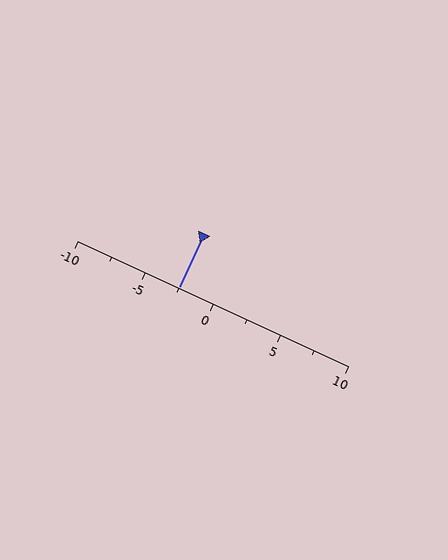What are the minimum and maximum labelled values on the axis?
The axis runs from -10 to 10.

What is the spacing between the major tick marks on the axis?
The major ticks are spaced 5 apart.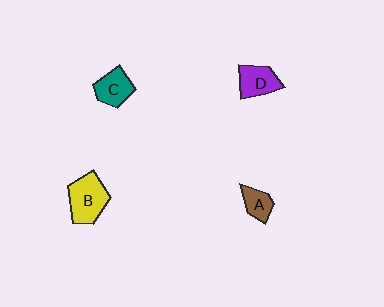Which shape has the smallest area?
Shape A (brown).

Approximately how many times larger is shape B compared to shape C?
Approximately 1.5 times.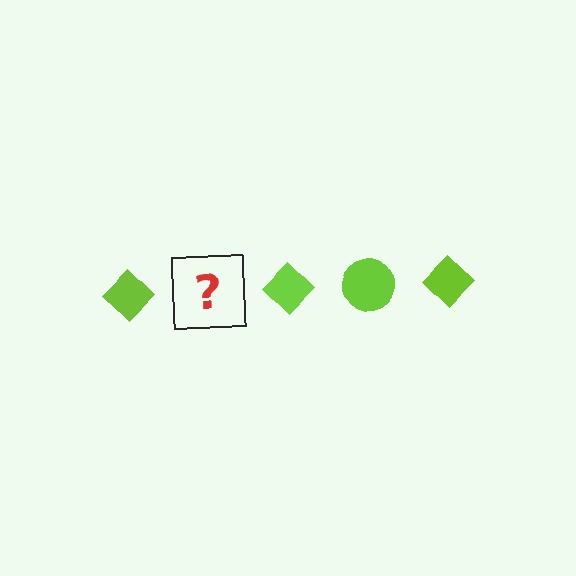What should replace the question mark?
The question mark should be replaced with a lime circle.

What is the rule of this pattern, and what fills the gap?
The rule is that the pattern cycles through diamond, circle shapes in lime. The gap should be filled with a lime circle.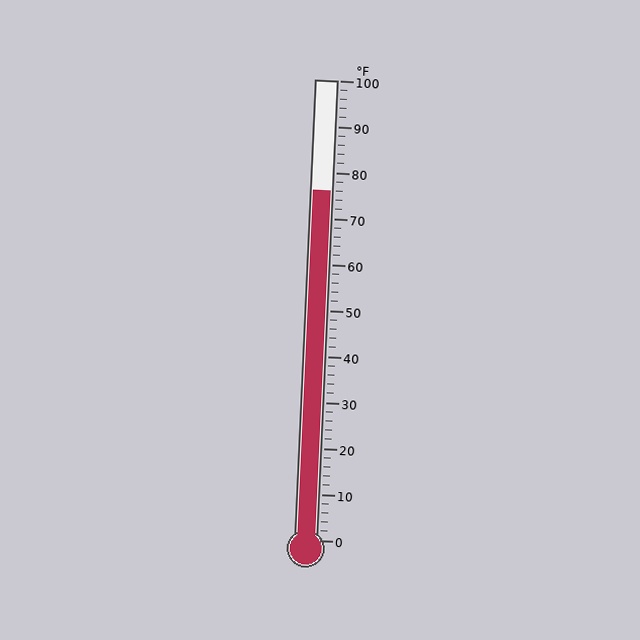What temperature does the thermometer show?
The thermometer shows approximately 76°F.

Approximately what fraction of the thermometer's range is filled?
The thermometer is filled to approximately 75% of its range.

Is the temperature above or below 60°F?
The temperature is above 60°F.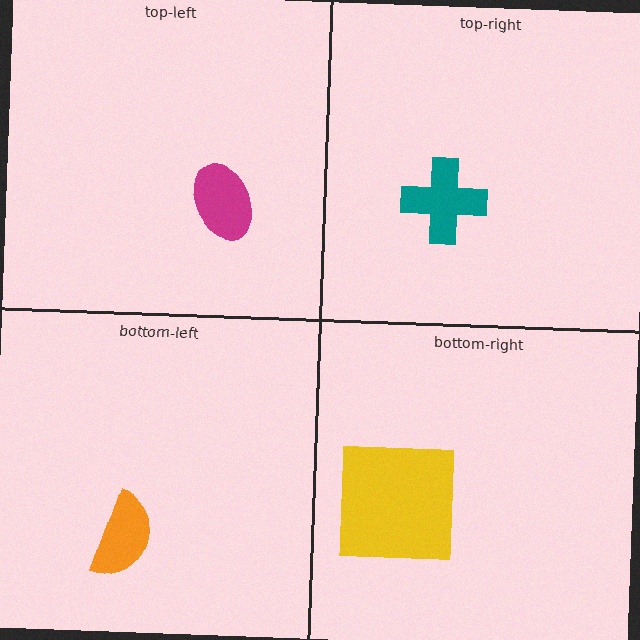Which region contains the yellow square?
The bottom-right region.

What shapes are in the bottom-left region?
The orange semicircle.